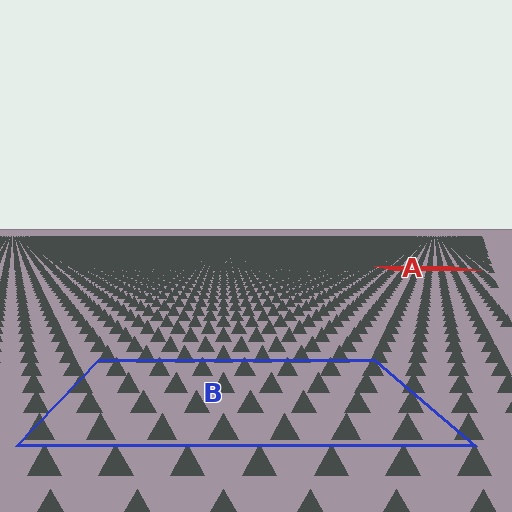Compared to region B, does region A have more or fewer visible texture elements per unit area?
Region A has more texture elements per unit area — they are packed more densely because it is farther away.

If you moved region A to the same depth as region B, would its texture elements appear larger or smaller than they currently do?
They would appear larger. At a closer depth, the same texture elements are projected at a bigger on-screen size.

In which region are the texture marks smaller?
The texture marks are smaller in region A, because it is farther away.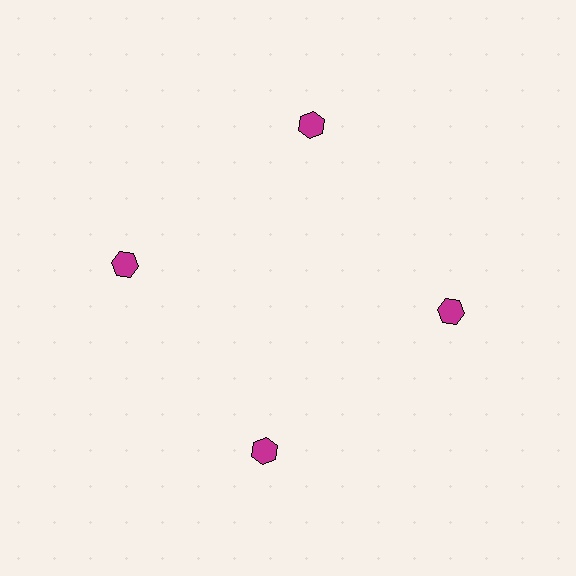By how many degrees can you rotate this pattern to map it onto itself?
The pattern maps onto itself every 90 degrees of rotation.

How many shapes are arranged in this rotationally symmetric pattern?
There are 4 shapes, arranged in 4 groups of 1.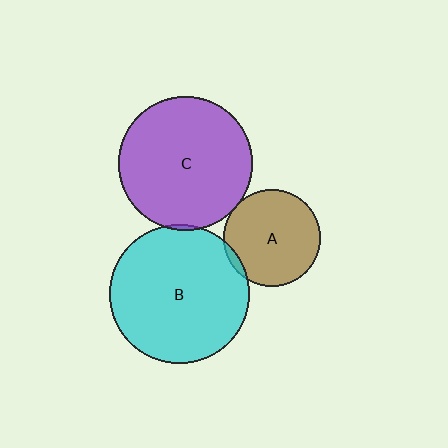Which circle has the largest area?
Circle B (cyan).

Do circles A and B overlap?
Yes.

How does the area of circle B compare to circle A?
Approximately 2.1 times.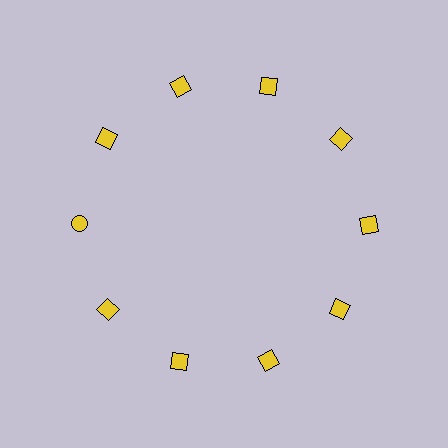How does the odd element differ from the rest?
It has a different shape: circle instead of square.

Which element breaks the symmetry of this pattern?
The yellow circle at roughly the 9 o'clock position breaks the symmetry. All other shapes are yellow squares.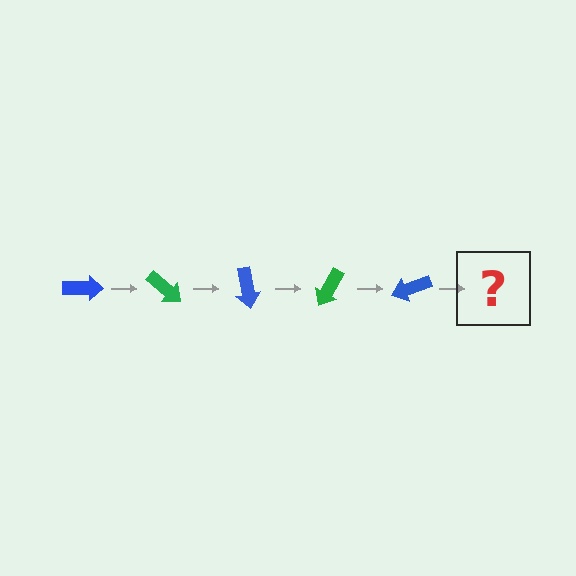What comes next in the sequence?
The next element should be a green arrow, rotated 200 degrees from the start.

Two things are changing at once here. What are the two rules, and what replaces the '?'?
The two rules are that it rotates 40 degrees each step and the color cycles through blue and green. The '?' should be a green arrow, rotated 200 degrees from the start.